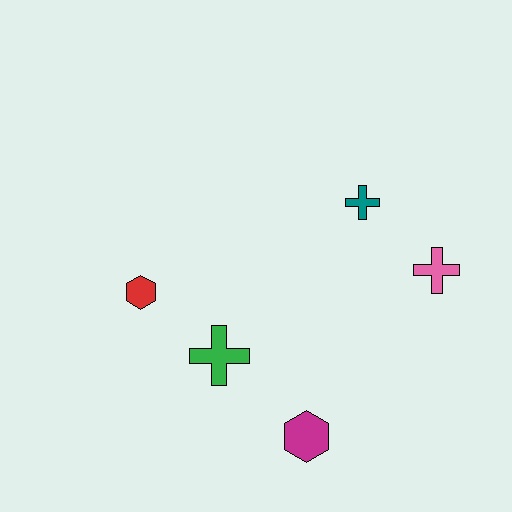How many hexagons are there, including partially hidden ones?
There are 2 hexagons.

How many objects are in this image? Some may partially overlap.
There are 5 objects.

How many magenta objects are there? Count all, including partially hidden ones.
There is 1 magenta object.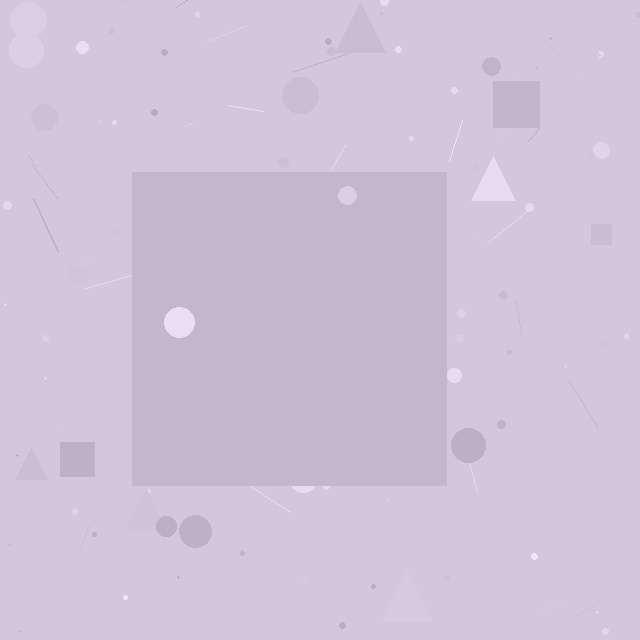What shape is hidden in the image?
A square is hidden in the image.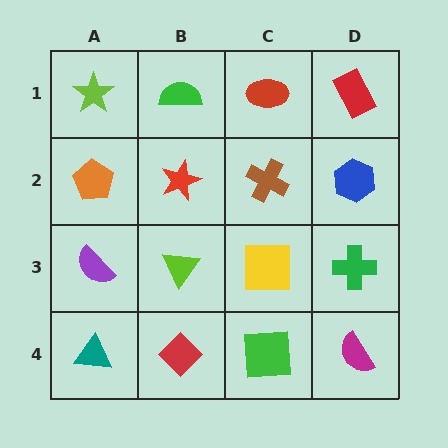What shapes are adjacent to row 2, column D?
A red rectangle (row 1, column D), a green cross (row 3, column D), a brown cross (row 2, column C).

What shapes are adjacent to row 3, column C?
A brown cross (row 2, column C), a green square (row 4, column C), a lime triangle (row 3, column B), a green cross (row 3, column D).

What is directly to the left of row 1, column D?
A red ellipse.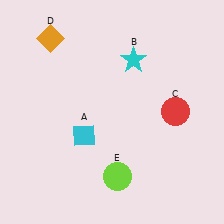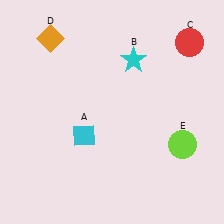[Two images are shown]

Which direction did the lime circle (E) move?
The lime circle (E) moved right.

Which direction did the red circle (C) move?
The red circle (C) moved up.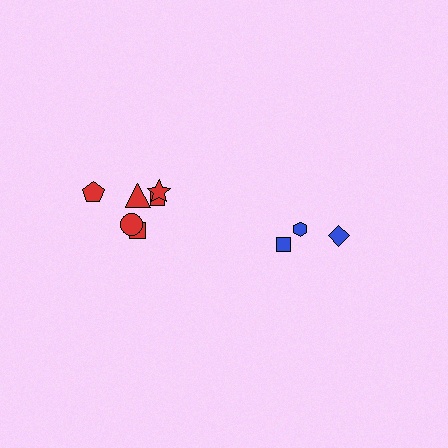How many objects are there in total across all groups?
There are 9 objects.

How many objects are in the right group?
There are 3 objects.